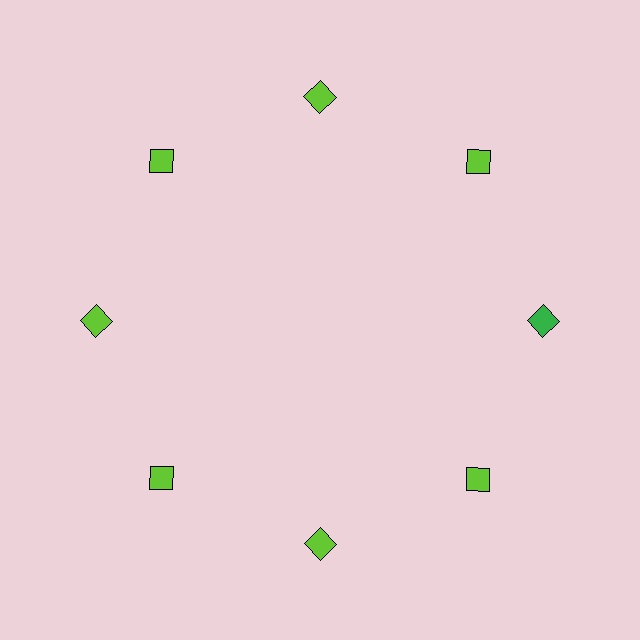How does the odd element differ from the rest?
It has a different color: green instead of lime.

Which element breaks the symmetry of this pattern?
The green diamond at roughly the 3 o'clock position breaks the symmetry. All other shapes are lime diamonds.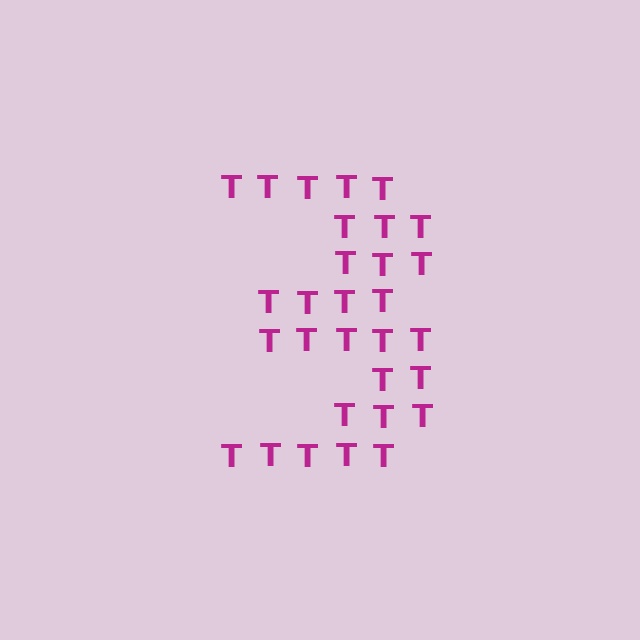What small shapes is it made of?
It is made of small letter T's.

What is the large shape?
The large shape is the digit 3.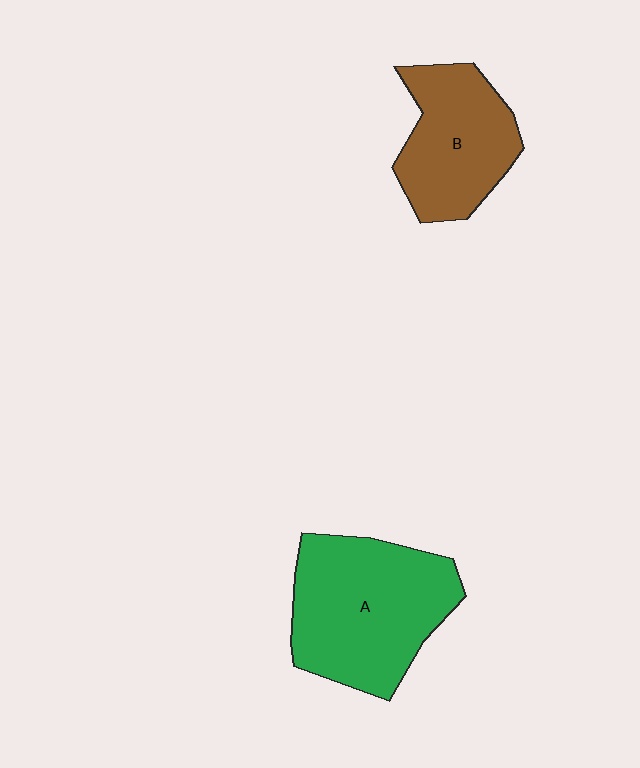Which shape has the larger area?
Shape A (green).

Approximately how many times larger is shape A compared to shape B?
Approximately 1.4 times.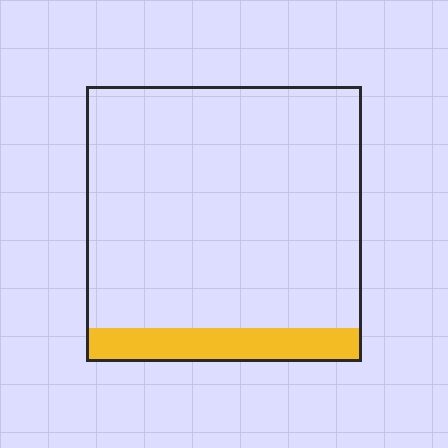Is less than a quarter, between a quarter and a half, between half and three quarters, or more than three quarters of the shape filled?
Less than a quarter.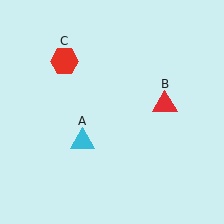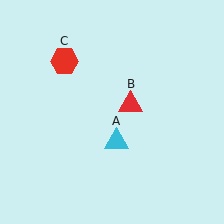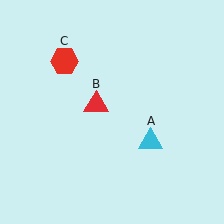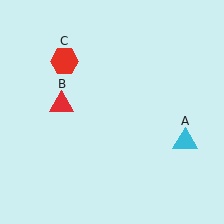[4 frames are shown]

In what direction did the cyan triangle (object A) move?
The cyan triangle (object A) moved right.